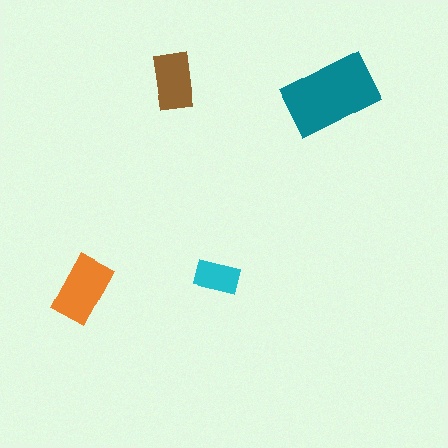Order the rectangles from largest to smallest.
the teal one, the orange one, the brown one, the cyan one.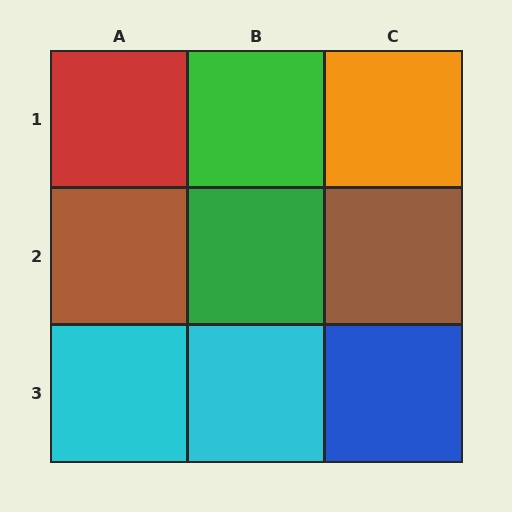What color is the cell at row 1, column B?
Green.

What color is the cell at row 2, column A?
Brown.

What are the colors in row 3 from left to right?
Cyan, cyan, blue.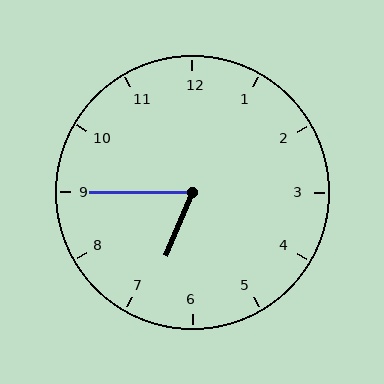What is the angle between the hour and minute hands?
Approximately 68 degrees.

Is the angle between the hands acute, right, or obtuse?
It is acute.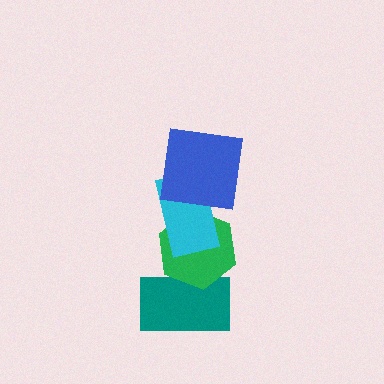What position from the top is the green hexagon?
The green hexagon is 3rd from the top.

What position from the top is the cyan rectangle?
The cyan rectangle is 2nd from the top.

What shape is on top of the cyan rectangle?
The blue square is on top of the cyan rectangle.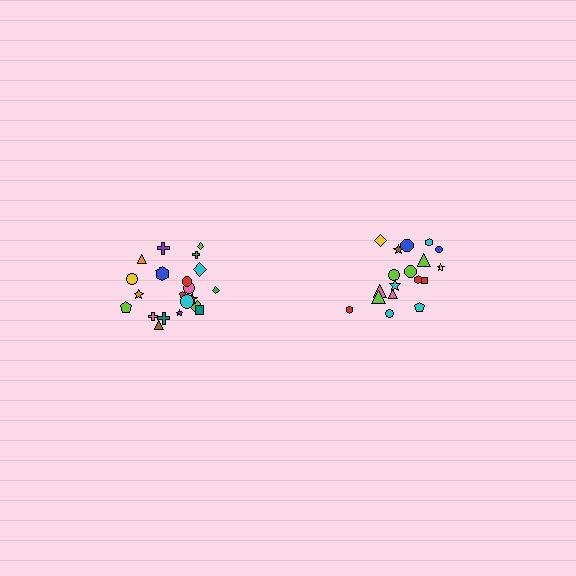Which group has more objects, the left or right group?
The left group.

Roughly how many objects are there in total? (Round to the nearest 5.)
Roughly 40 objects in total.